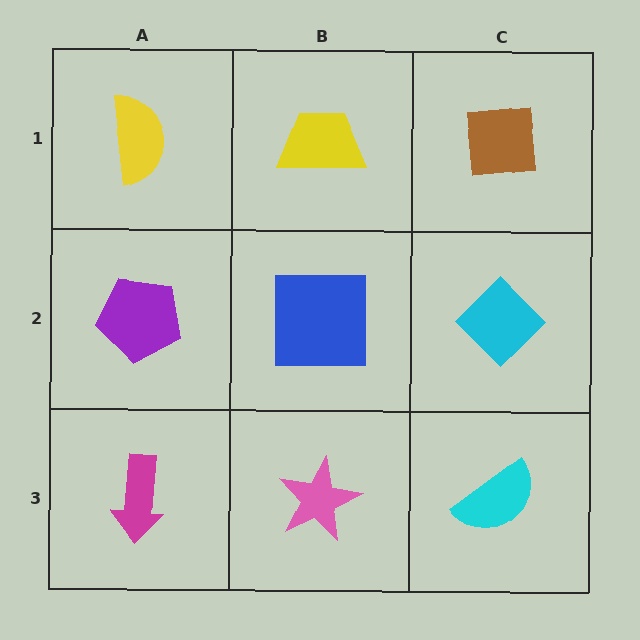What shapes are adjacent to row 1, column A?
A purple pentagon (row 2, column A), a yellow trapezoid (row 1, column B).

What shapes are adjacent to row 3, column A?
A purple pentagon (row 2, column A), a pink star (row 3, column B).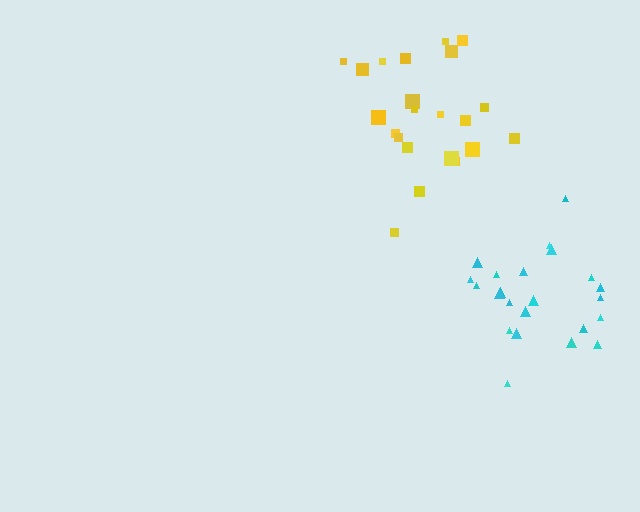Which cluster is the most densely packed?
Yellow.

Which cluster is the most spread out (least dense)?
Cyan.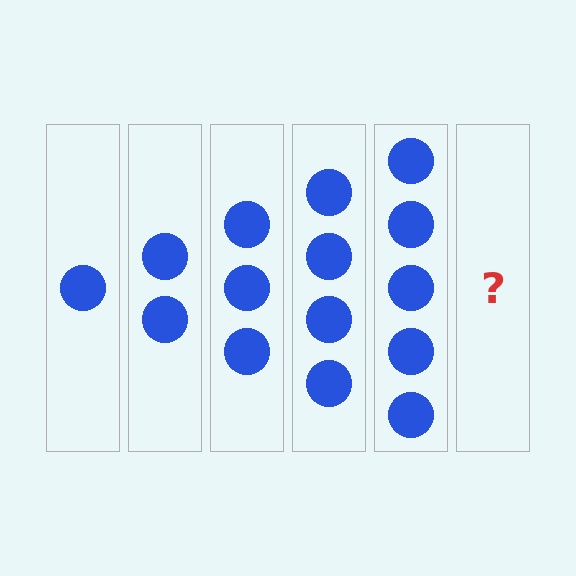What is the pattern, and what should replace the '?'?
The pattern is that each step adds one more circle. The '?' should be 6 circles.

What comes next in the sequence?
The next element should be 6 circles.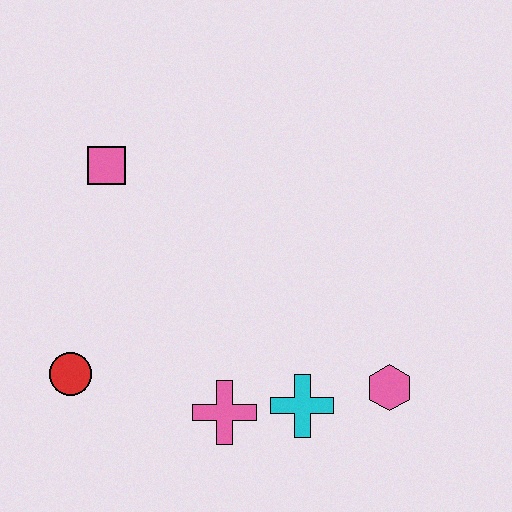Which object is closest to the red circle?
The pink cross is closest to the red circle.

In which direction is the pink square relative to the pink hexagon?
The pink square is to the left of the pink hexagon.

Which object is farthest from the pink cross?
The pink square is farthest from the pink cross.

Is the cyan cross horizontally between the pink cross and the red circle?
No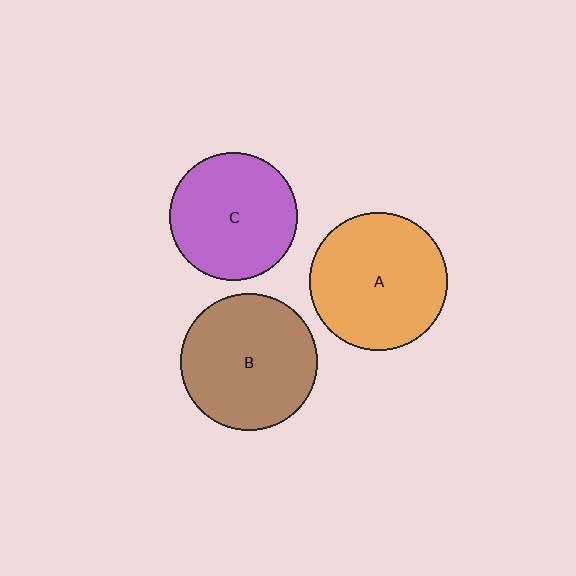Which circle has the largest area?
Circle B (brown).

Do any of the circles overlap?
No, none of the circles overlap.